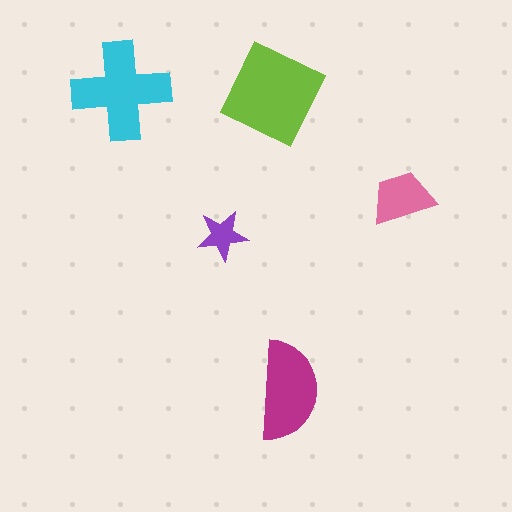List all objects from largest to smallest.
The lime square, the cyan cross, the magenta semicircle, the pink trapezoid, the purple star.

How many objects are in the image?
There are 5 objects in the image.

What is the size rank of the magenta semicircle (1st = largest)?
3rd.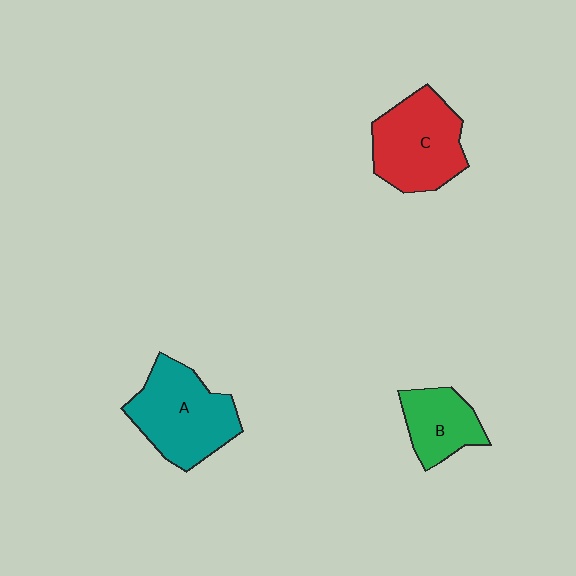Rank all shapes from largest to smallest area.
From largest to smallest: A (teal), C (red), B (green).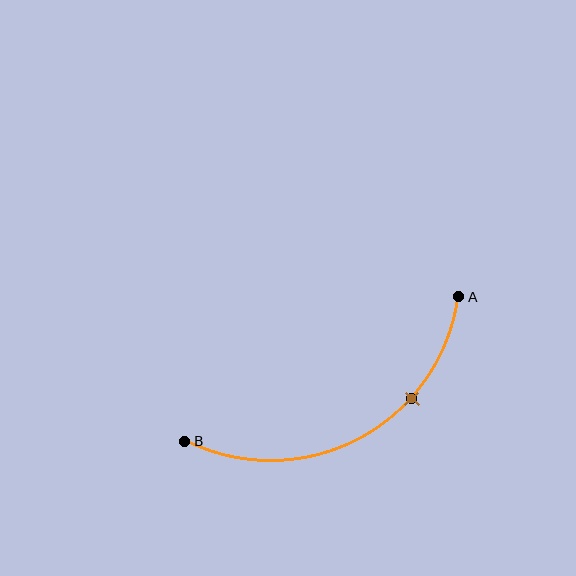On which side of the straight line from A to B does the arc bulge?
The arc bulges below the straight line connecting A and B.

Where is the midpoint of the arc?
The arc midpoint is the point on the curve farthest from the straight line joining A and B. It sits below that line.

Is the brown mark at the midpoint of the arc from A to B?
No. The brown mark lies on the arc but is closer to endpoint A. The arc midpoint would be at the point on the curve equidistant along the arc from both A and B.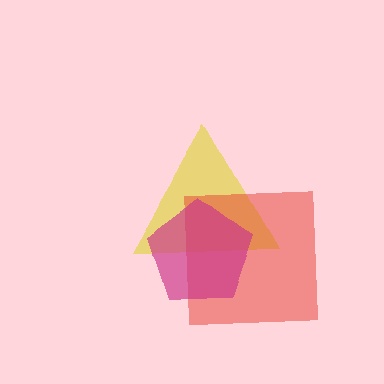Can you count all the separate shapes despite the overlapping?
Yes, there are 3 separate shapes.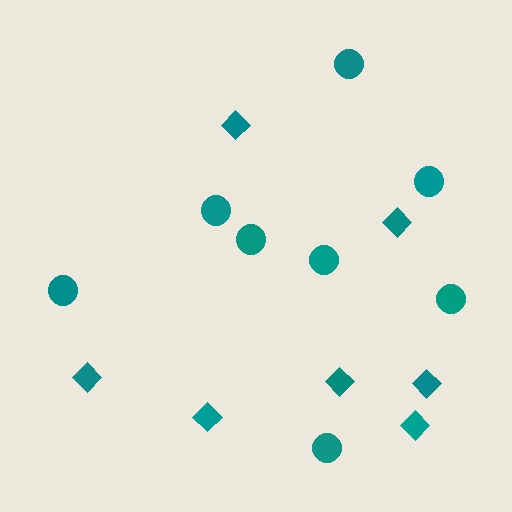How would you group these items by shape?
There are 2 groups: one group of circles (8) and one group of diamonds (7).